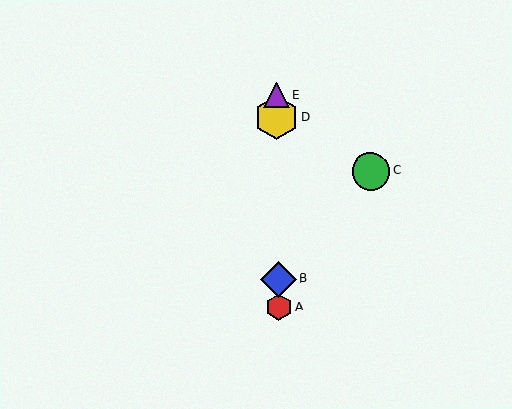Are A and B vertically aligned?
Yes, both are at x≈279.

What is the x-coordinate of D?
Object D is at x≈277.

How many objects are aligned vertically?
4 objects (A, B, D, E) are aligned vertically.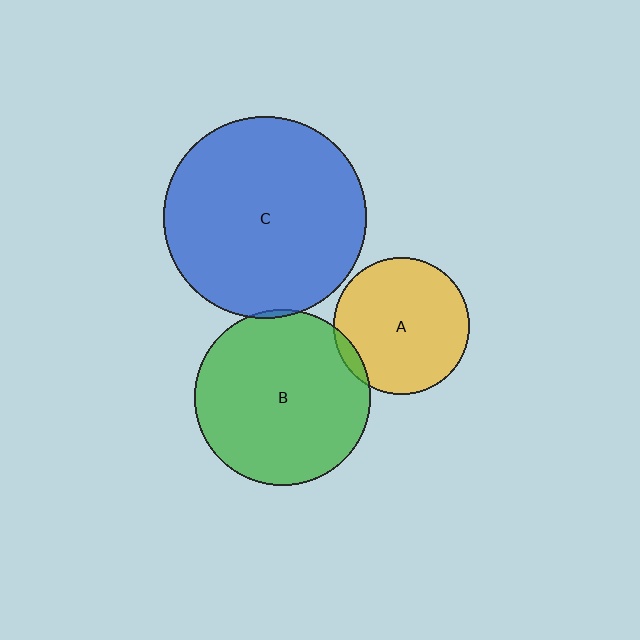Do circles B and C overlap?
Yes.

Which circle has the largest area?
Circle C (blue).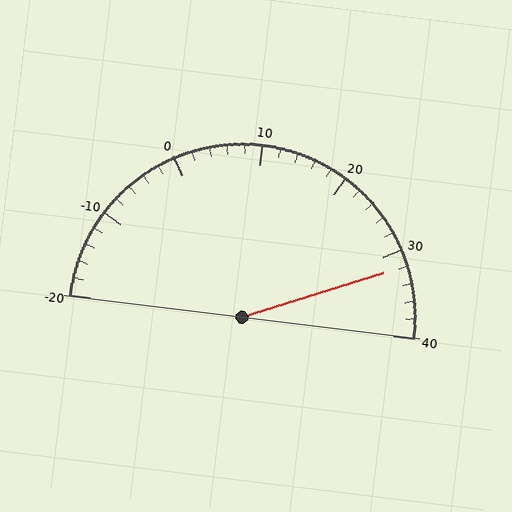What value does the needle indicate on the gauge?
The needle indicates approximately 32.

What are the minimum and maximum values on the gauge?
The gauge ranges from -20 to 40.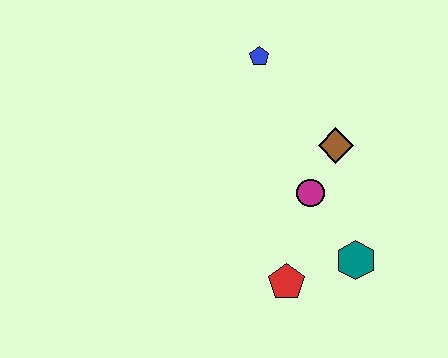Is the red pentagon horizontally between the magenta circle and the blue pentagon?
Yes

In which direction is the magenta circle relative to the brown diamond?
The magenta circle is below the brown diamond.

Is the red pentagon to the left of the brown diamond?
Yes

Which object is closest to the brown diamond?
The magenta circle is closest to the brown diamond.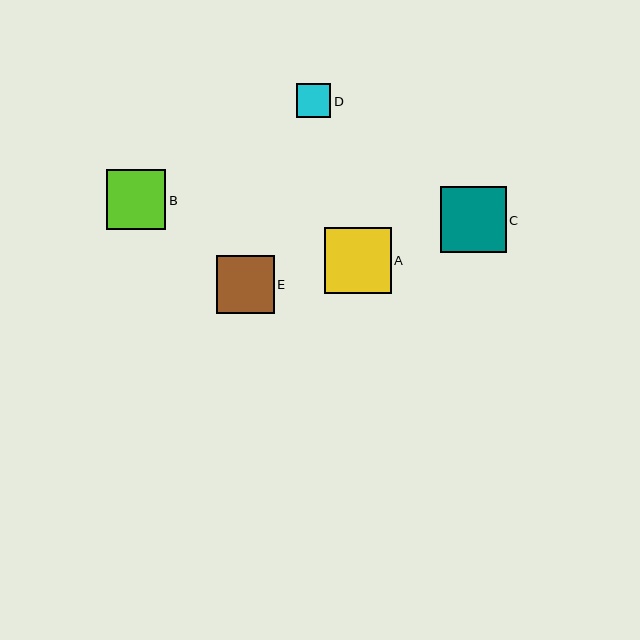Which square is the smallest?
Square D is the smallest with a size of approximately 34 pixels.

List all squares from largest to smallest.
From largest to smallest: A, C, B, E, D.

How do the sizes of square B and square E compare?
Square B and square E are approximately the same size.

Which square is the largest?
Square A is the largest with a size of approximately 66 pixels.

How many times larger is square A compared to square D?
Square A is approximately 1.9 times the size of square D.